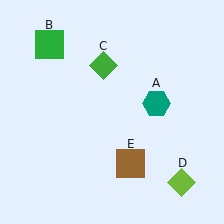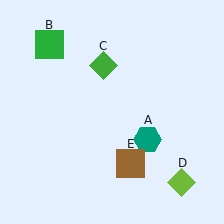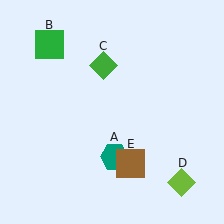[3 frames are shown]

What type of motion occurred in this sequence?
The teal hexagon (object A) rotated clockwise around the center of the scene.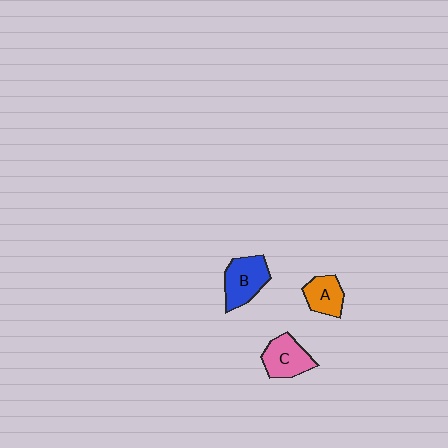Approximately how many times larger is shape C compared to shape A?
Approximately 1.3 times.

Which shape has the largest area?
Shape B (blue).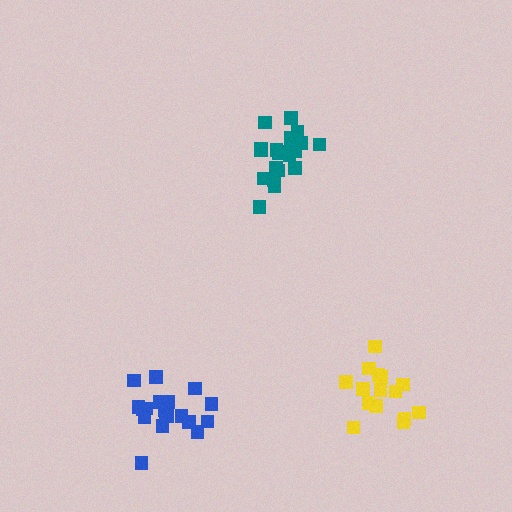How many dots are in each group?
Group 1: 20 dots, Group 2: 19 dots, Group 3: 15 dots (54 total).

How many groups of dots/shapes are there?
There are 3 groups.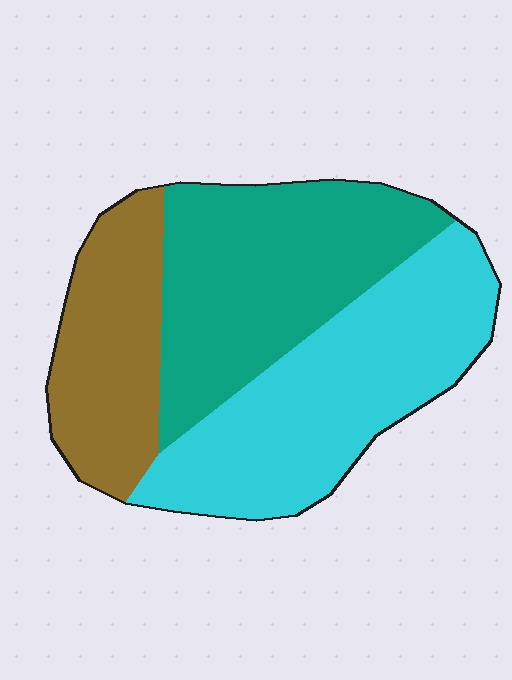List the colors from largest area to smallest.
From largest to smallest: cyan, teal, brown.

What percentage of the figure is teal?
Teal takes up about three eighths (3/8) of the figure.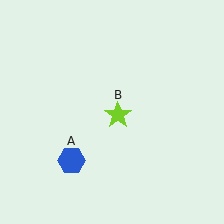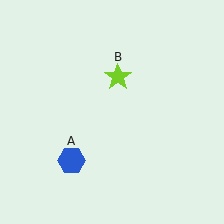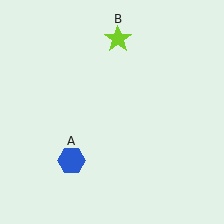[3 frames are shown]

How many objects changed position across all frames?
1 object changed position: lime star (object B).